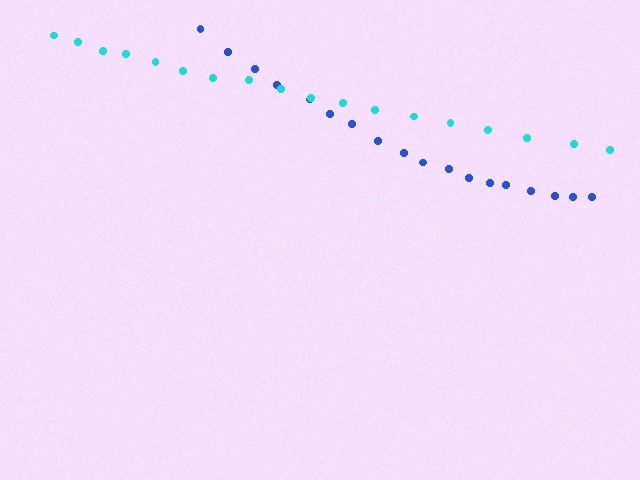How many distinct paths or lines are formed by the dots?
There are 2 distinct paths.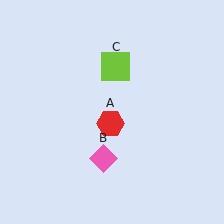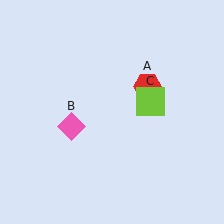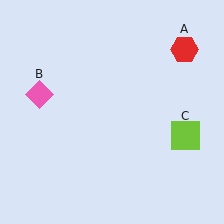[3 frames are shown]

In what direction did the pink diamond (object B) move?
The pink diamond (object B) moved up and to the left.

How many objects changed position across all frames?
3 objects changed position: red hexagon (object A), pink diamond (object B), lime square (object C).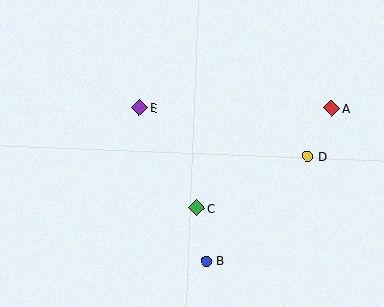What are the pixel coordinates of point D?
Point D is at (308, 156).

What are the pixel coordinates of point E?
Point E is at (139, 108).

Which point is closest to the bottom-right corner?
Point D is closest to the bottom-right corner.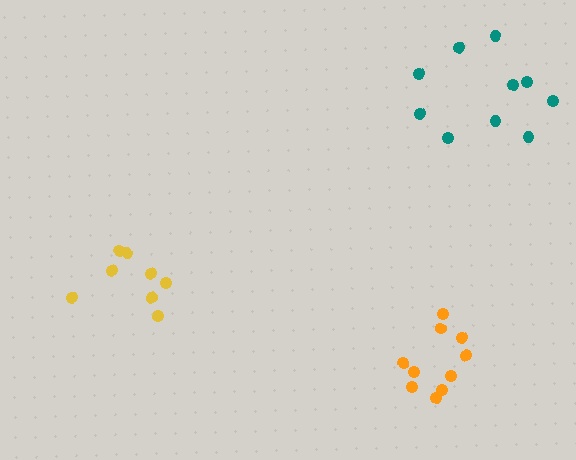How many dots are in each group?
Group 1: 9 dots, Group 2: 10 dots, Group 3: 10 dots (29 total).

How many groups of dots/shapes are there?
There are 3 groups.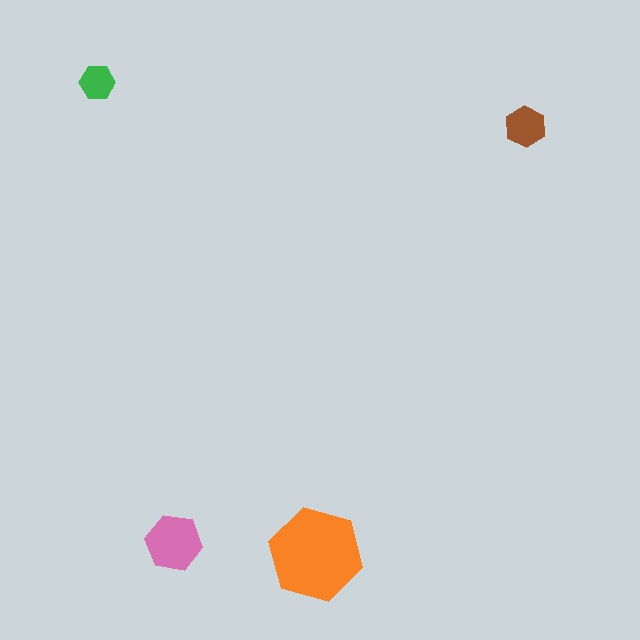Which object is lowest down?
The orange hexagon is bottommost.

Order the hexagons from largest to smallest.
the orange one, the pink one, the brown one, the green one.